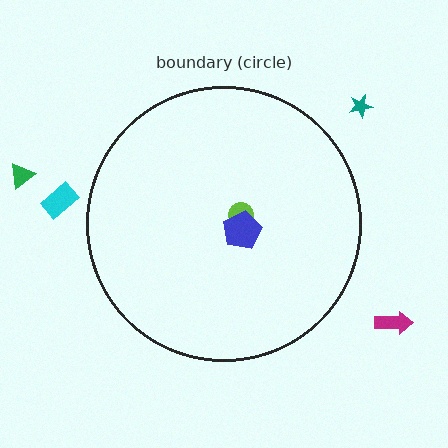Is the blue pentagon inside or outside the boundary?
Inside.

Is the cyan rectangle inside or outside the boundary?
Outside.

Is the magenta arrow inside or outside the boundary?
Outside.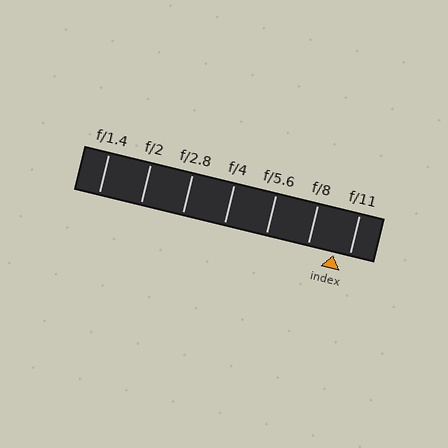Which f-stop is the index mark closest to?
The index mark is closest to f/11.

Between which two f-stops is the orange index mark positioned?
The index mark is between f/8 and f/11.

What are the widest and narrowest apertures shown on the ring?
The widest aperture shown is f/1.4 and the narrowest is f/11.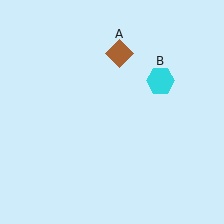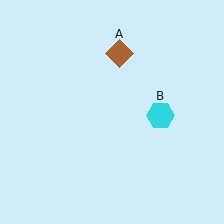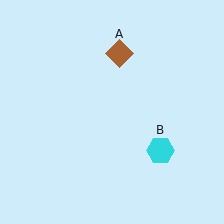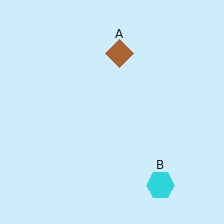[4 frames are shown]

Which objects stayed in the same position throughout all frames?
Brown diamond (object A) remained stationary.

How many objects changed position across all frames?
1 object changed position: cyan hexagon (object B).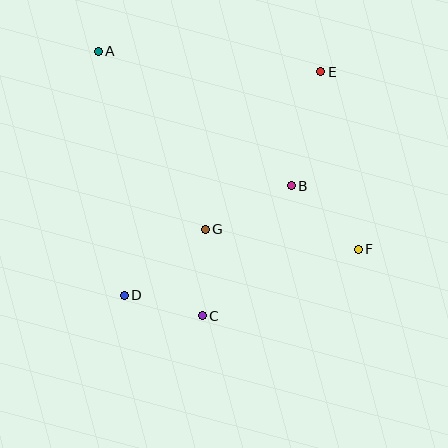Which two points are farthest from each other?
Points A and F are farthest from each other.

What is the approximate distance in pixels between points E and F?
The distance between E and F is approximately 181 pixels.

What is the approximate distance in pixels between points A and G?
The distance between A and G is approximately 207 pixels.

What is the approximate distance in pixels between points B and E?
The distance between B and E is approximately 118 pixels.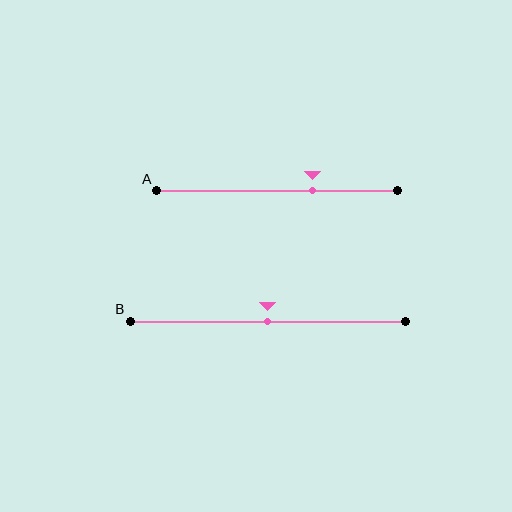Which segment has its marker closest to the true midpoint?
Segment B has its marker closest to the true midpoint.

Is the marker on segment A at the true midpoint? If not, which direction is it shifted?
No, the marker on segment A is shifted to the right by about 15% of the segment length.